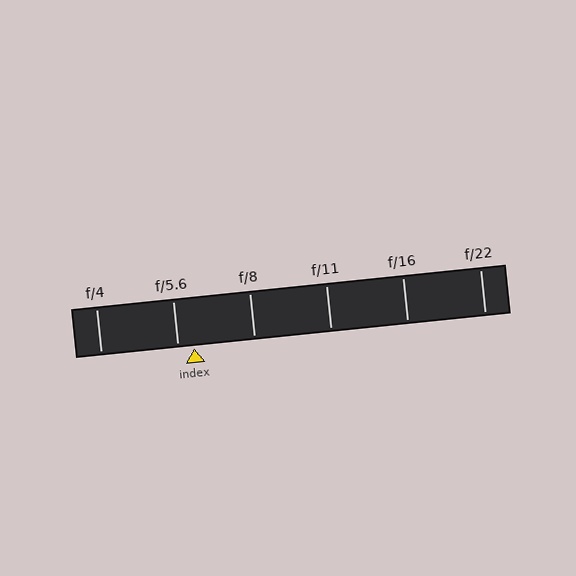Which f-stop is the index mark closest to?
The index mark is closest to f/5.6.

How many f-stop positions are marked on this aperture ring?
There are 6 f-stop positions marked.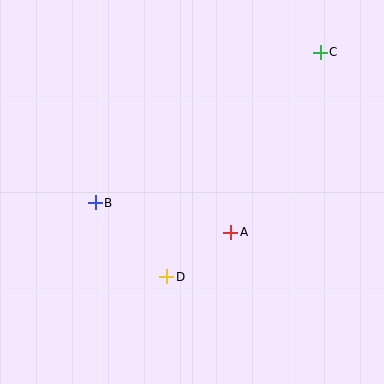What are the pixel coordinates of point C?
Point C is at (320, 52).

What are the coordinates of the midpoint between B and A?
The midpoint between B and A is at (163, 217).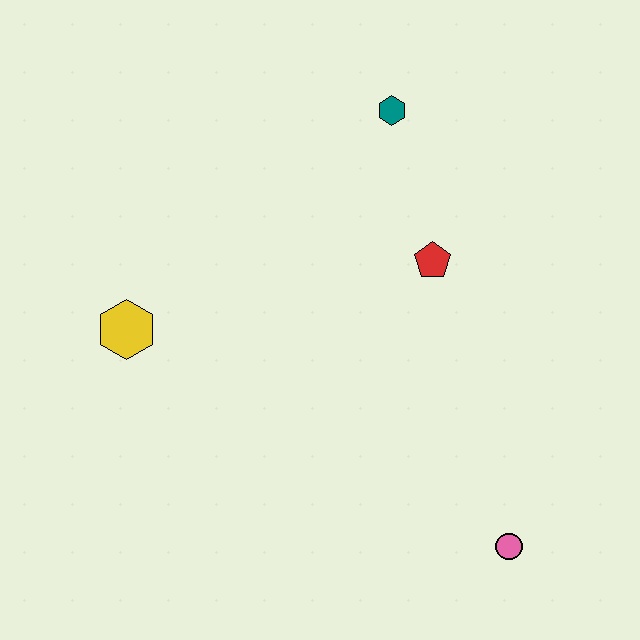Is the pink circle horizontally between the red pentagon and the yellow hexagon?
No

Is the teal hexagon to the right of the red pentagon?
No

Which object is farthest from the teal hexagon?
The pink circle is farthest from the teal hexagon.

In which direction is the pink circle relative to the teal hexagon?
The pink circle is below the teal hexagon.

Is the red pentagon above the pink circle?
Yes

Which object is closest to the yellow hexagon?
The red pentagon is closest to the yellow hexagon.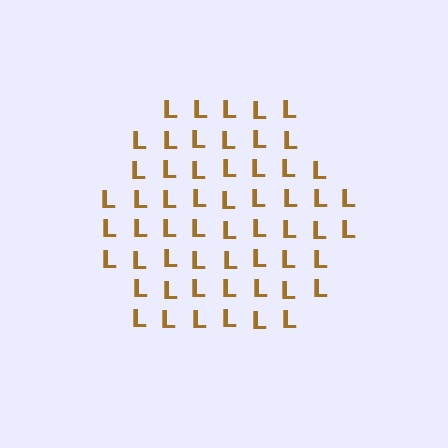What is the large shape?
The large shape is a hexagon.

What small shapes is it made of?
It is made of small letter L's.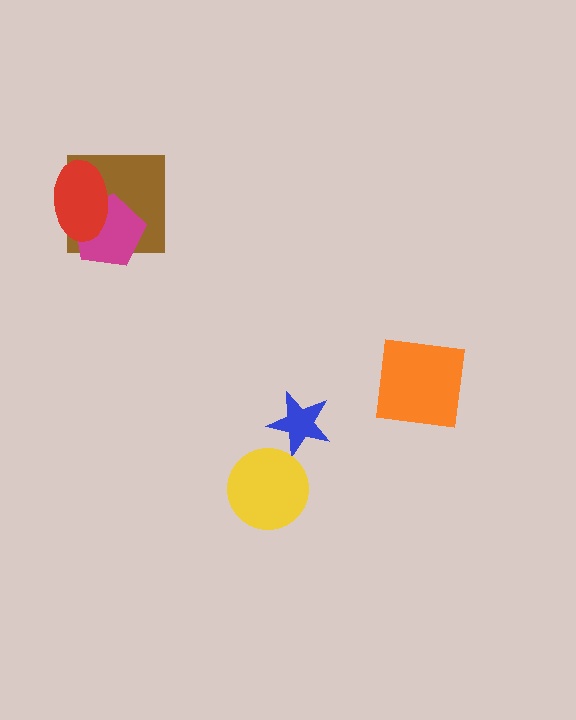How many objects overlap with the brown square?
2 objects overlap with the brown square.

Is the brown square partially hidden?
Yes, it is partially covered by another shape.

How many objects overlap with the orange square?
0 objects overlap with the orange square.